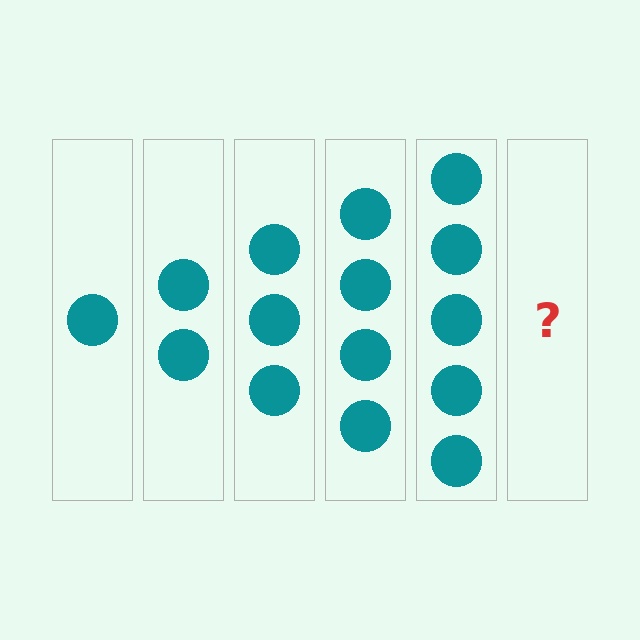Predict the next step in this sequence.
The next step is 6 circles.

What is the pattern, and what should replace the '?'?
The pattern is that each step adds one more circle. The '?' should be 6 circles.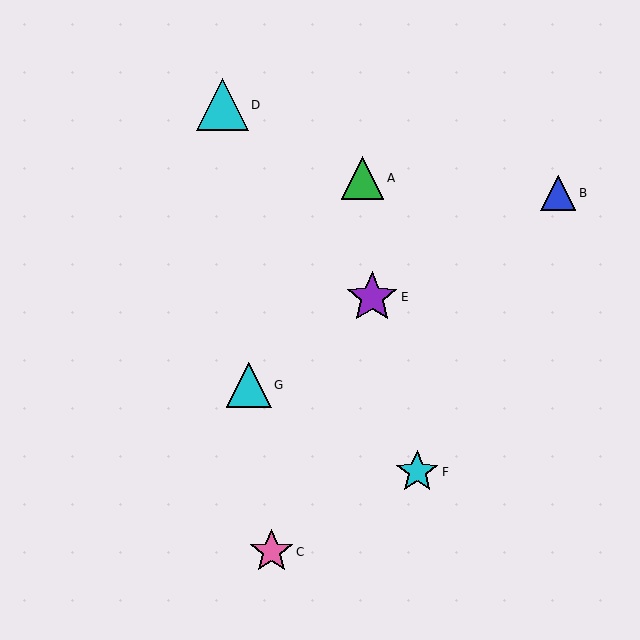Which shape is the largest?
The purple star (labeled E) is the largest.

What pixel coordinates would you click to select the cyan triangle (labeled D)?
Click at (223, 105) to select the cyan triangle D.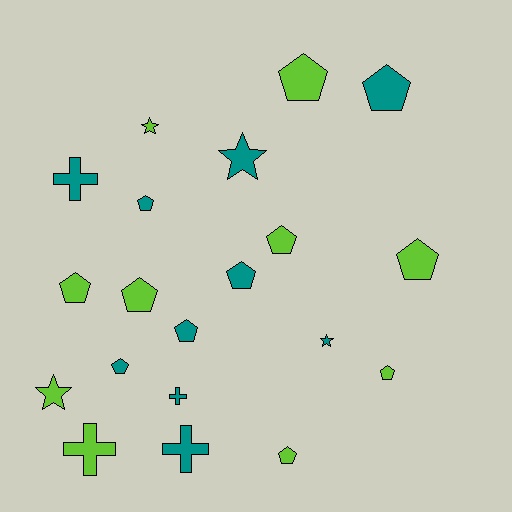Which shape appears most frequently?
Pentagon, with 12 objects.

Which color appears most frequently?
Teal, with 10 objects.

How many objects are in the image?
There are 20 objects.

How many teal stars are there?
There are 2 teal stars.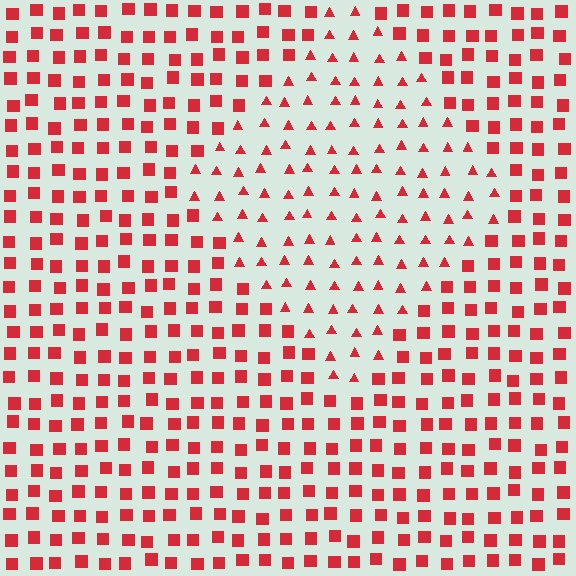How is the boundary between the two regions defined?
The boundary is defined by a change in element shape: triangles inside vs. squares outside. All elements share the same color and spacing.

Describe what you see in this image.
The image is filled with small red elements arranged in a uniform grid. A diamond-shaped region contains triangles, while the surrounding area contains squares. The boundary is defined purely by the change in element shape.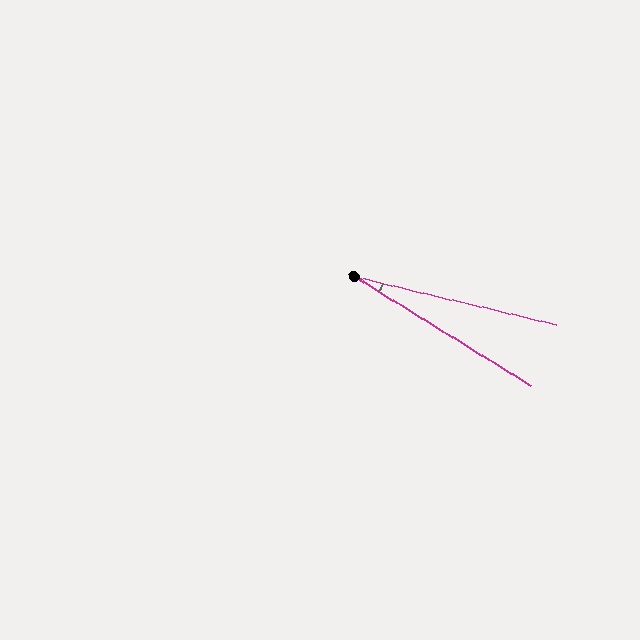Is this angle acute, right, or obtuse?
It is acute.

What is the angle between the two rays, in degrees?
Approximately 18 degrees.